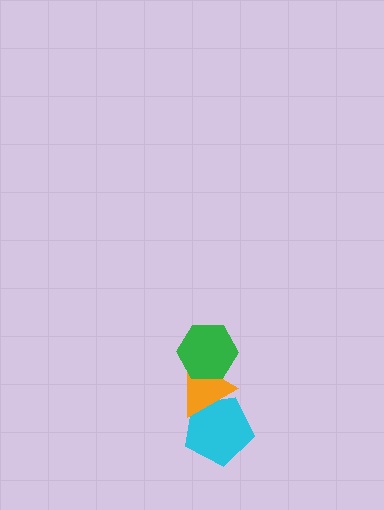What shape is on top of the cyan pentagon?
The orange triangle is on top of the cyan pentagon.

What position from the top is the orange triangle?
The orange triangle is 2nd from the top.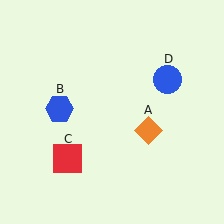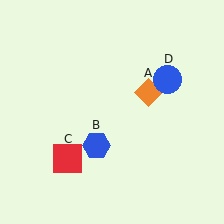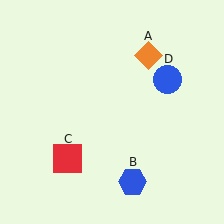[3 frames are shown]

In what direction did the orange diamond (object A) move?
The orange diamond (object A) moved up.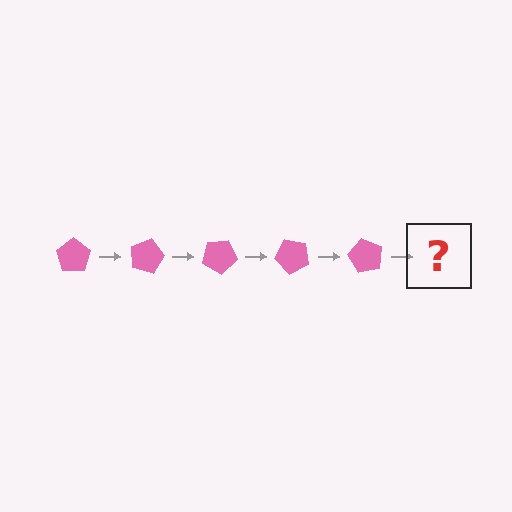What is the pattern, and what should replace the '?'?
The pattern is that the pentagon rotates 15 degrees each step. The '?' should be a pink pentagon rotated 75 degrees.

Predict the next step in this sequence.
The next step is a pink pentagon rotated 75 degrees.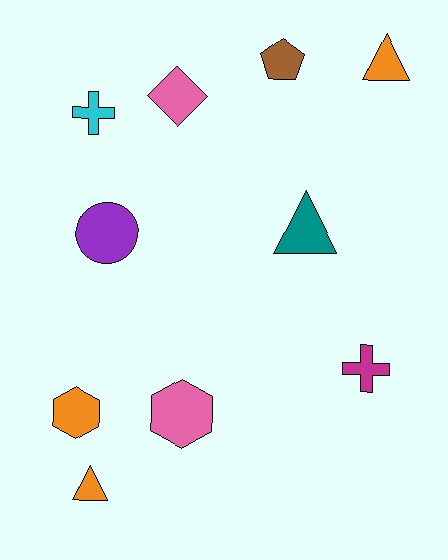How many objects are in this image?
There are 10 objects.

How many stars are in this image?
There are no stars.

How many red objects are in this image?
There are no red objects.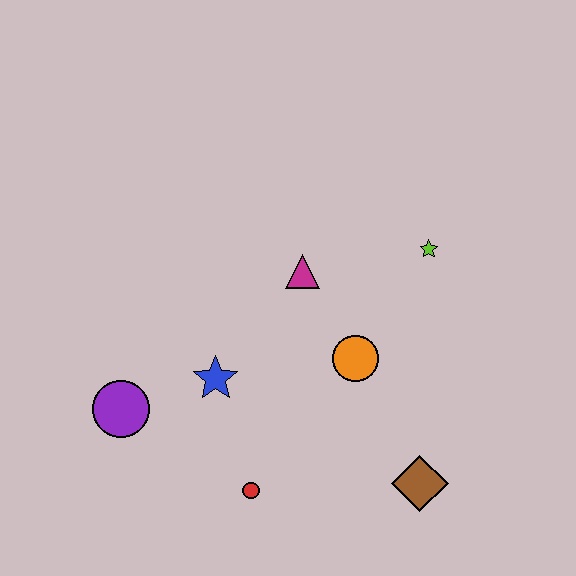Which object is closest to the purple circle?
The blue star is closest to the purple circle.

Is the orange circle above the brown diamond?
Yes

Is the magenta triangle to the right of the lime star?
No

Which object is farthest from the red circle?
The lime star is farthest from the red circle.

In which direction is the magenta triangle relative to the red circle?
The magenta triangle is above the red circle.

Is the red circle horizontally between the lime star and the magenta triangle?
No